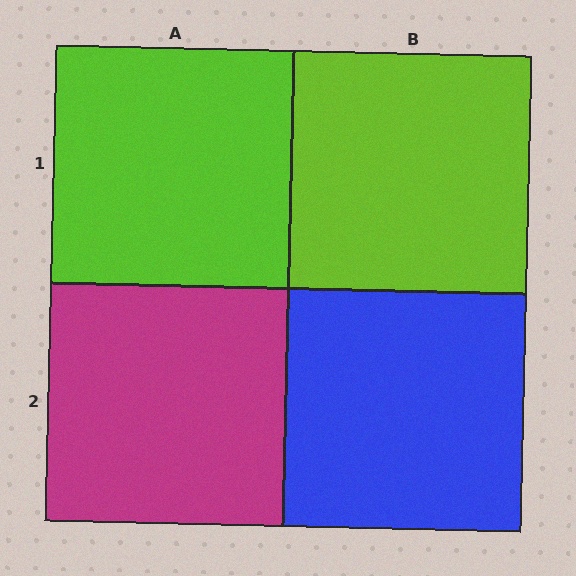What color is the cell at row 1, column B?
Lime.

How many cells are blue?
1 cell is blue.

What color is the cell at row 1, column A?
Lime.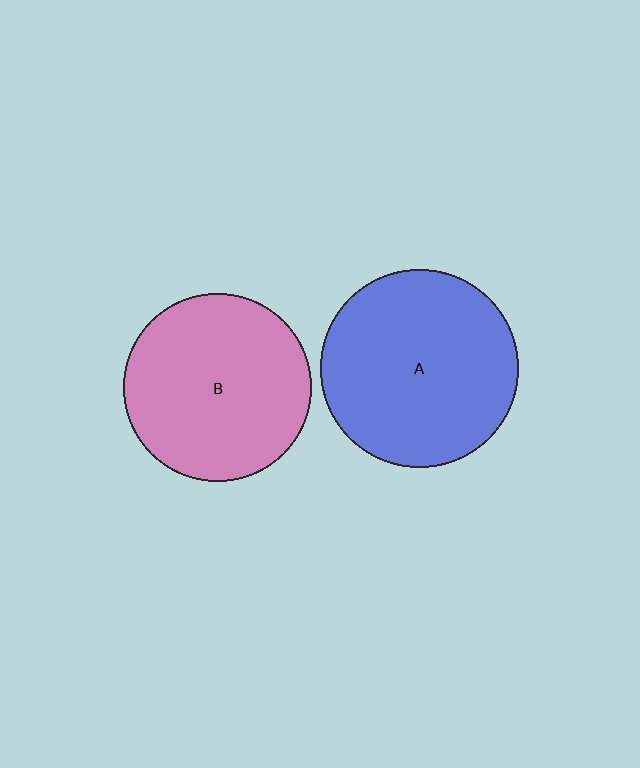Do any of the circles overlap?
No, none of the circles overlap.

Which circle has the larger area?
Circle A (blue).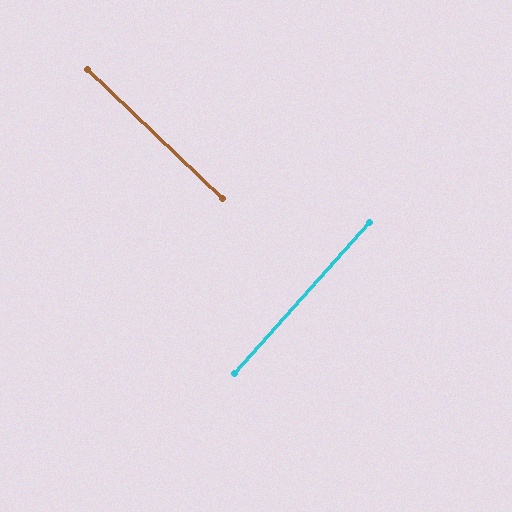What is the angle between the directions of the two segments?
Approximately 88 degrees.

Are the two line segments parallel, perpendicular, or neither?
Perpendicular — they meet at approximately 88°.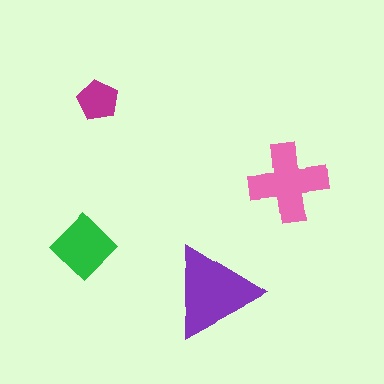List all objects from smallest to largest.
The magenta pentagon, the green diamond, the pink cross, the purple triangle.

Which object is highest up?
The magenta pentagon is topmost.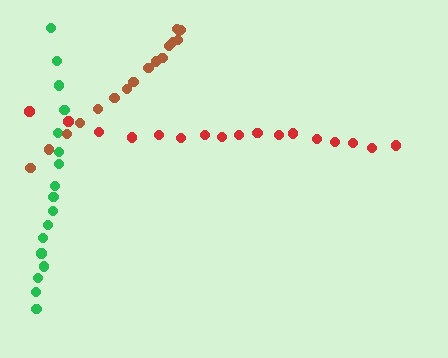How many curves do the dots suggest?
There are 3 distinct paths.